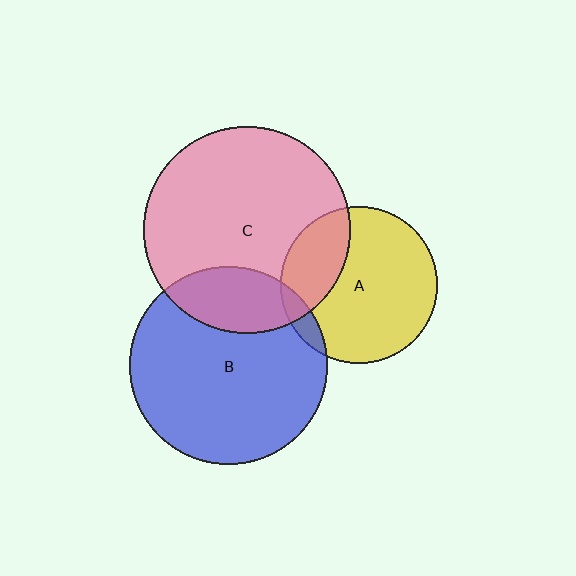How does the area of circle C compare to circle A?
Approximately 1.7 times.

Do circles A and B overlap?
Yes.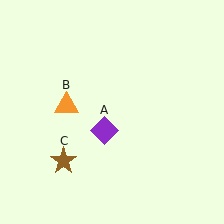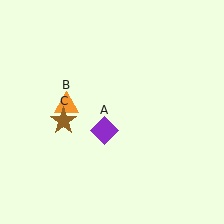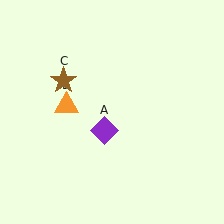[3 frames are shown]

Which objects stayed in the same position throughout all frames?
Purple diamond (object A) and orange triangle (object B) remained stationary.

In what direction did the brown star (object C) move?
The brown star (object C) moved up.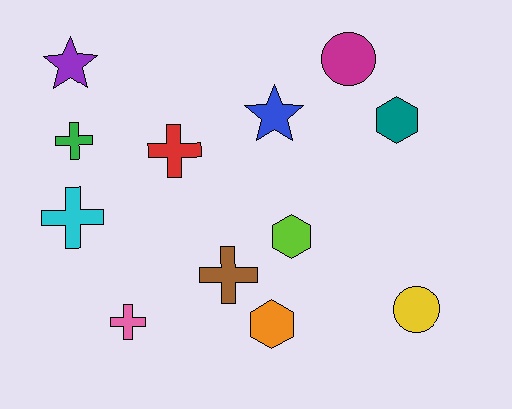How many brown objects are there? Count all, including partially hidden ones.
There is 1 brown object.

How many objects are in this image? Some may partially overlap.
There are 12 objects.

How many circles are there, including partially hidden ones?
There are 2 circles.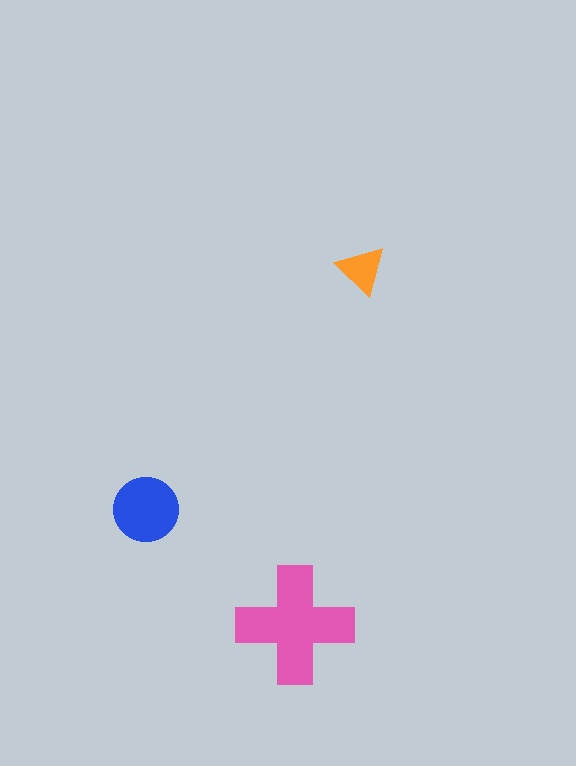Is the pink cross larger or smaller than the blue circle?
Larger.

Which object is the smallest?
The orange triangle.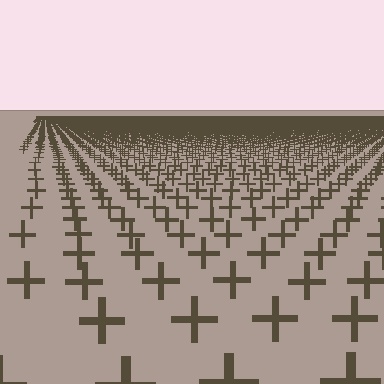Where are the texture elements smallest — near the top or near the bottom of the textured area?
Near the top.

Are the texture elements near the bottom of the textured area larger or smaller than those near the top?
Larger. Near the bottom, elements are closer to the viewer and appear at a bigger on-screen size.